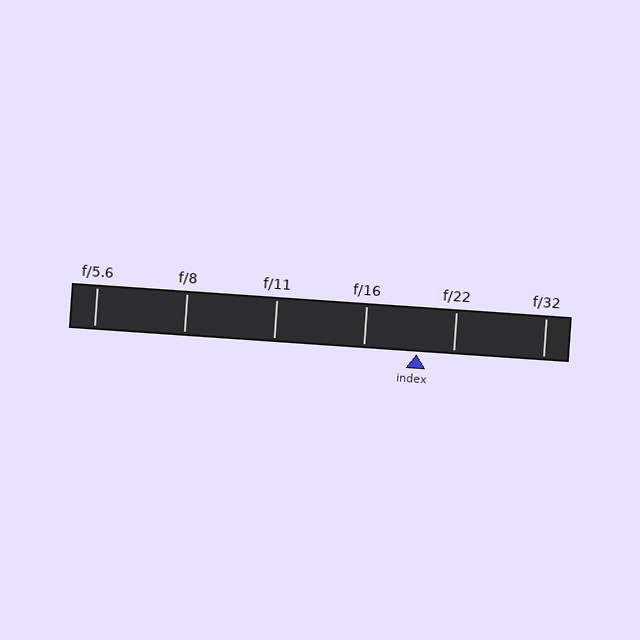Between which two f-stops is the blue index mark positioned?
The index mark is between f/16 and f/22.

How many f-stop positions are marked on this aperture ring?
There are 6 f-stop positions marked.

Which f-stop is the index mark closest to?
The index mark is closest to f/22.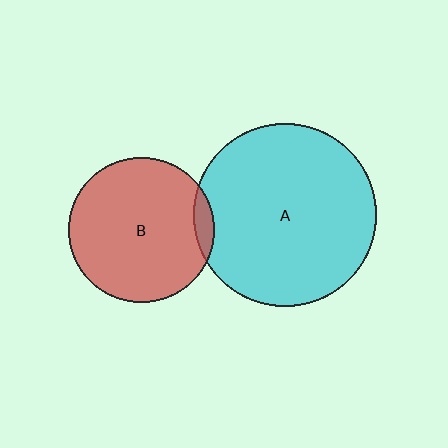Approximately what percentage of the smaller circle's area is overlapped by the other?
Approximately 5%.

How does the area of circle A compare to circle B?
Approximately 1.6 times.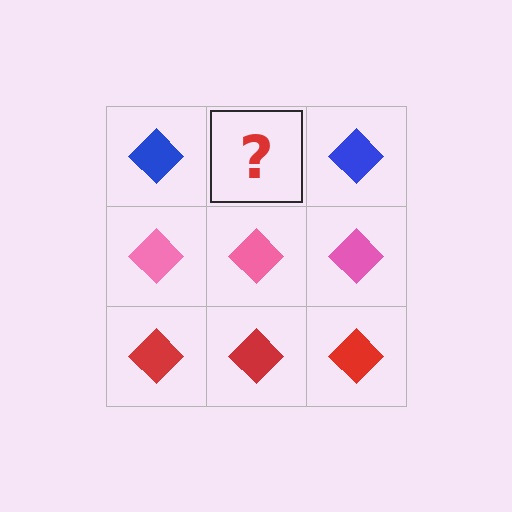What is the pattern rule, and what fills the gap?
The rule is that each row has a consistent color. The gap should be filled with a blue diamond.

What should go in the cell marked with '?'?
The missing cell should contain a blue diamond.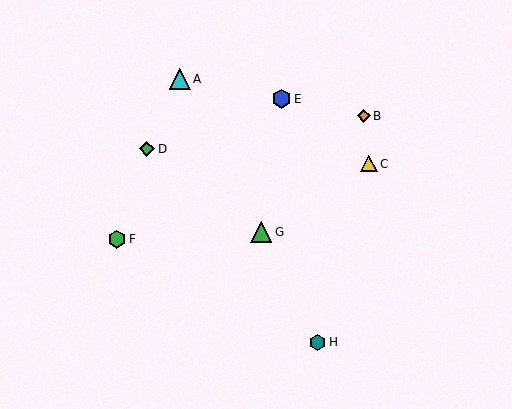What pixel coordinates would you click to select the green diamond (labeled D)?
Click at (147, 149) to select the green diamond D.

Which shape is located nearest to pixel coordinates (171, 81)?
The cyan triangle (labeled A) at (180, 79) is nearest to that location.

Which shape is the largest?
The green triangle (labeled G) is the largest.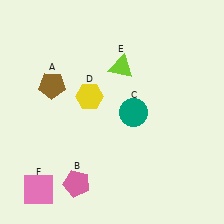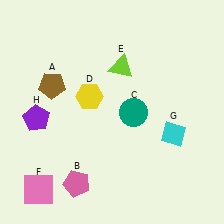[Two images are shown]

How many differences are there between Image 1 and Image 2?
There are 2 differences between the two images.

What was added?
A cyan diamond (G), a purple pentagon (H) were added in Image 2.